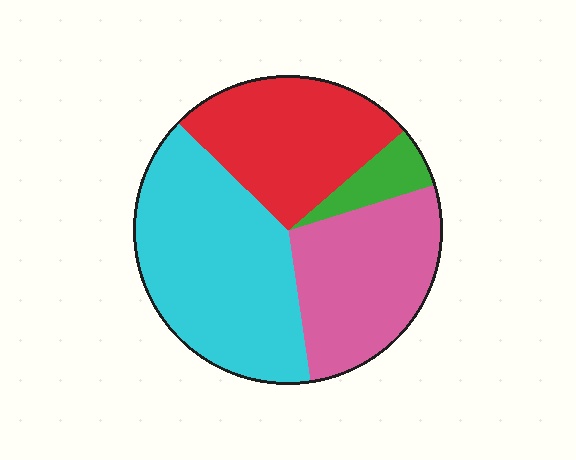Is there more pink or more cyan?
Cyan.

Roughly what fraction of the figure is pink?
Pink takes up about one quarter (1/4) of the figure.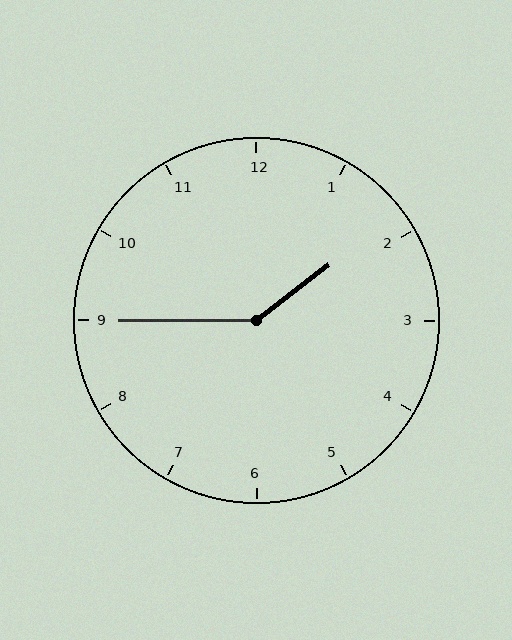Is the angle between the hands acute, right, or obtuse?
It is obtuse.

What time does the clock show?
1:45.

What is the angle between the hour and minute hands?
Approximately 142 degrees.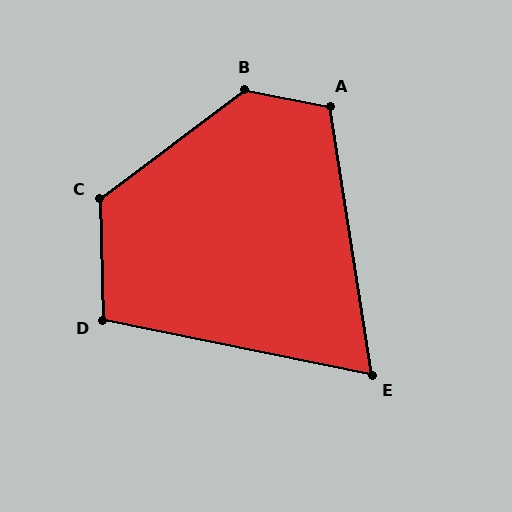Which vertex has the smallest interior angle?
E, at approximately 70 degrees.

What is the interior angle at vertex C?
Approximately 126 degrees (obtuse).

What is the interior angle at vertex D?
Approximately 103 degrees (obtuse).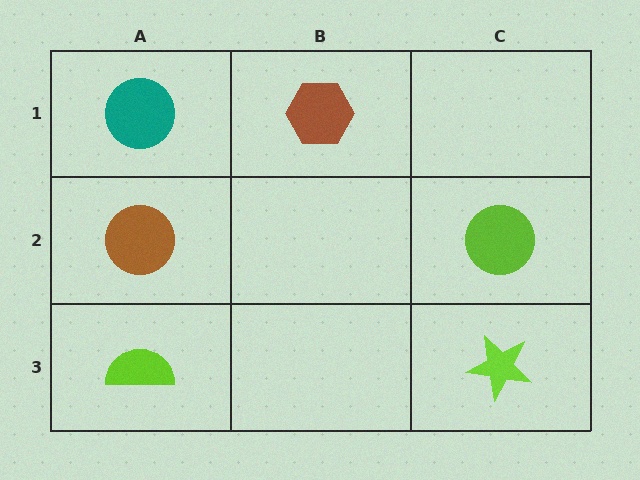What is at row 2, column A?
A brown circle.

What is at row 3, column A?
A lime semicircle.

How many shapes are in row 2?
2 shapes.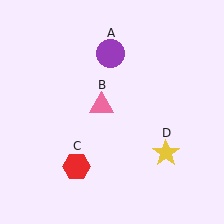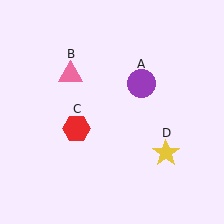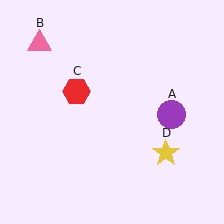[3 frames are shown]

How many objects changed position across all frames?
3 objects changed position: purple circle (object A), pink triangle (object B), red hexagon (object C).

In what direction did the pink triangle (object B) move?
The pink triangle (object B) moved up and to the left.